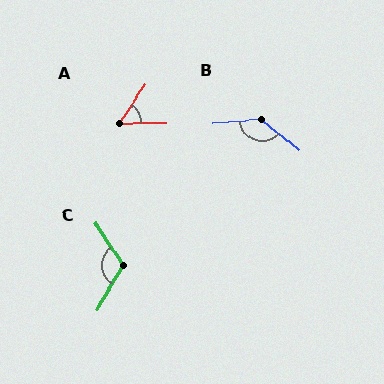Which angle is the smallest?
A, at approximately 55 degrees.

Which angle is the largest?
B, at approximately 134 degrees.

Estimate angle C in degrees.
Approximately 116 degrees.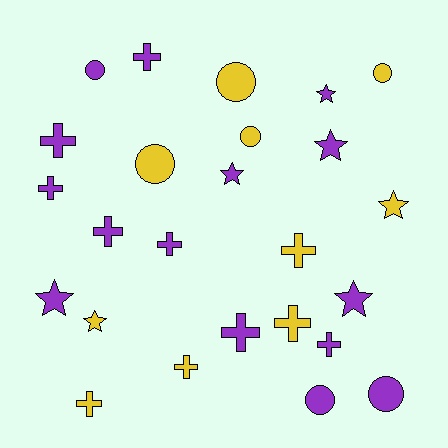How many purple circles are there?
There are 3 purple circles.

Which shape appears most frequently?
Cross, with 11 objects.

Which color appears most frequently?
Purple, with 15 objects.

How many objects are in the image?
There are 25 objects.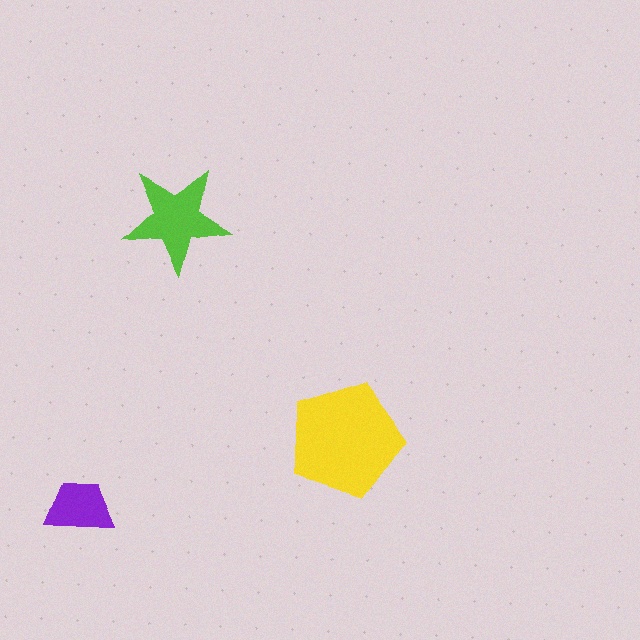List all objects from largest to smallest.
The yellow pentagon, the lime star, the purple trapezoid.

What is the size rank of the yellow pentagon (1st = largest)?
1st.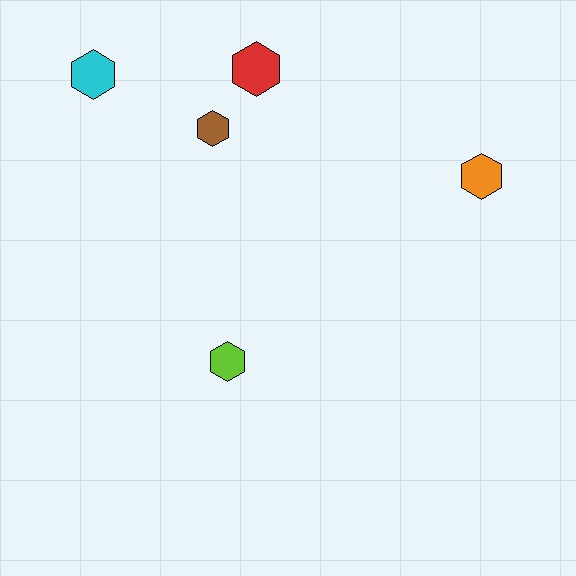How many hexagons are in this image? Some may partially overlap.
There are 5 hexagons.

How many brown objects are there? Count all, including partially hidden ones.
There is 1 brown object.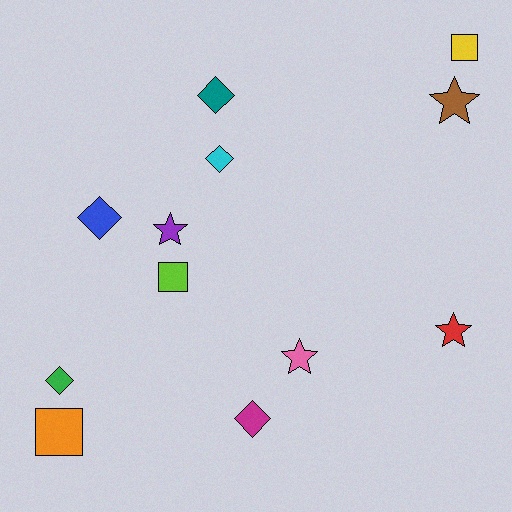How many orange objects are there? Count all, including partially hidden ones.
There is 1 orange object.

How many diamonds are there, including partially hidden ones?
There are 5 diamonds.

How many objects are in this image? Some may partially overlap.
There are 12 objects.